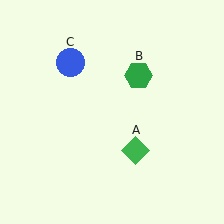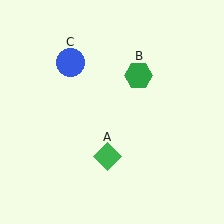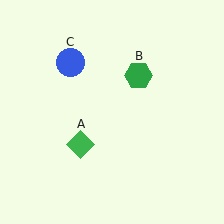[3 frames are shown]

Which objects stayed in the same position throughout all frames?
Green hexagon (object B) and blue circle (object C) remained stationary.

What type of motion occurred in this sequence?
The green diamond (object A) rotated clockwise around the center of the scene.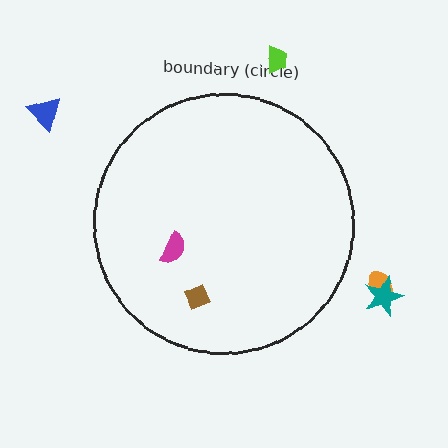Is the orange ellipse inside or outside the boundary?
Outside.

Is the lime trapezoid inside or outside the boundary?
Outside.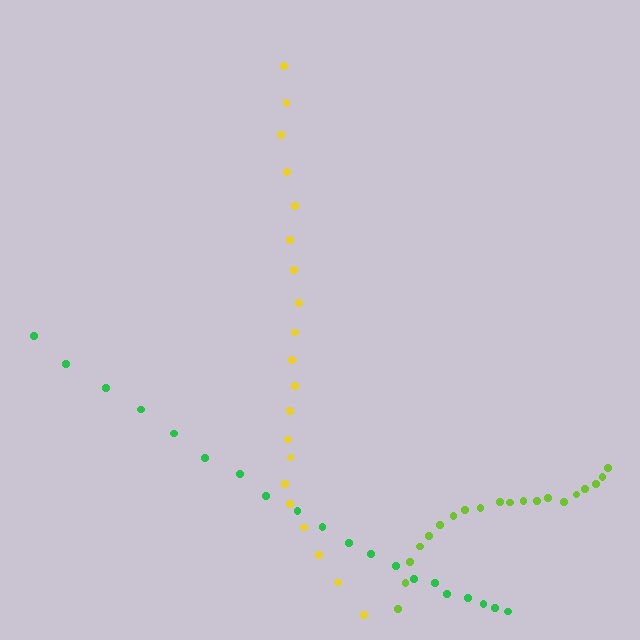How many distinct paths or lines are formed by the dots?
There are 3 distinct paths.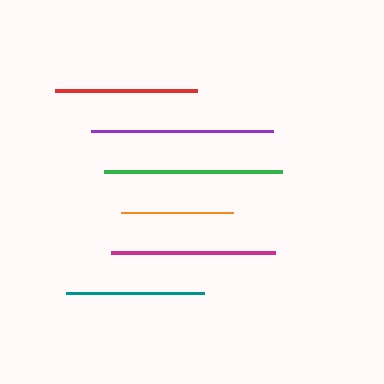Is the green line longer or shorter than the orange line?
The green line is longer than the orange line.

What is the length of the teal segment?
The teal segment is approximately 137 pixels long.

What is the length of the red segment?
The red segment is approximately 142 pixels long.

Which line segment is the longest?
The purple line is the longest at approximately 183 pixels.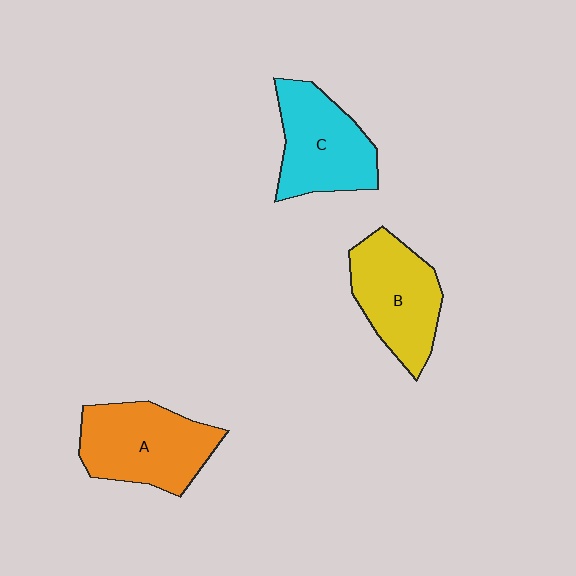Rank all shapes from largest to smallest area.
From largest to smallest: A (orange), C (cyan), B (yellow).